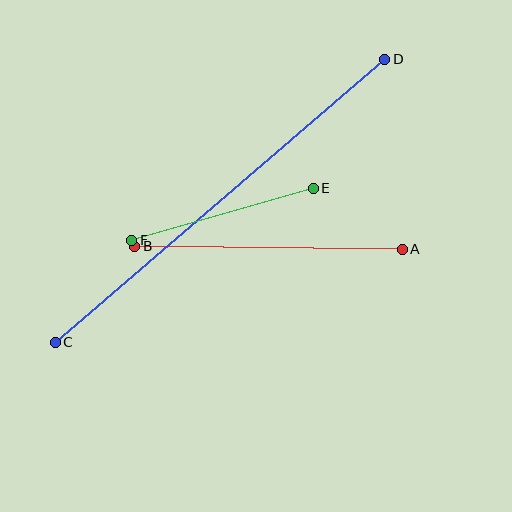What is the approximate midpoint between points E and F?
The midpoint is at approximately (223, 214) pixels.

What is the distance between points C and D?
The distance is approximately 434 pixels.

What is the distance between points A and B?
The distance is approximately 268 pixels.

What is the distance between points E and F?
The distance is approximately 189 pixels.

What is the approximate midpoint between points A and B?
The midpoint is at approximately (268, 248) pixels.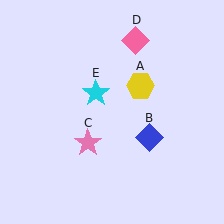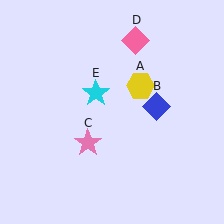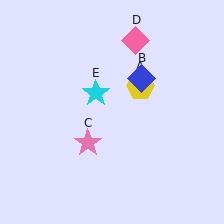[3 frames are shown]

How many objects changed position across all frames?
1 object changed position: blue diamond (object B).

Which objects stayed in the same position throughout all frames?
Yellow hexagon (object A) and pink star (object C) and pink diamond (object D) and cyan star (object E) remained stationary.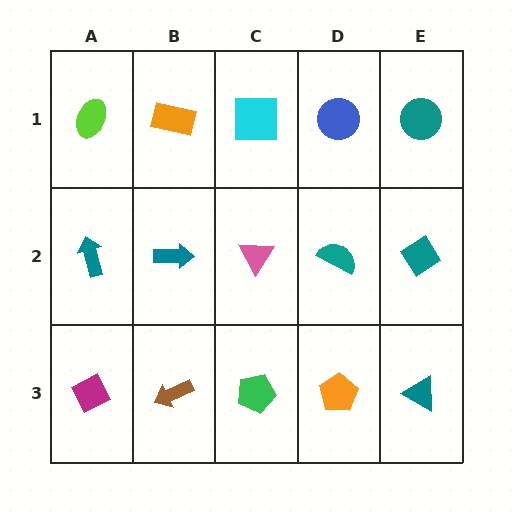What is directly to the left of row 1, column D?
A cyan square.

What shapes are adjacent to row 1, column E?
A teal diamond (row 2, column E), a blue circle (row 1, column D).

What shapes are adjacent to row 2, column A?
A lime ellipse (row 1, column A), a magenta diamond (row 3, column A), a teal arrow (row 2, column B).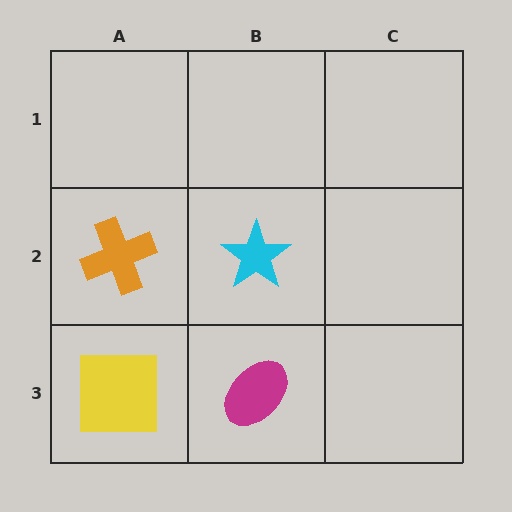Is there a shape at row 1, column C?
No, that cell is empty.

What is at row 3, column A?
A yellow square.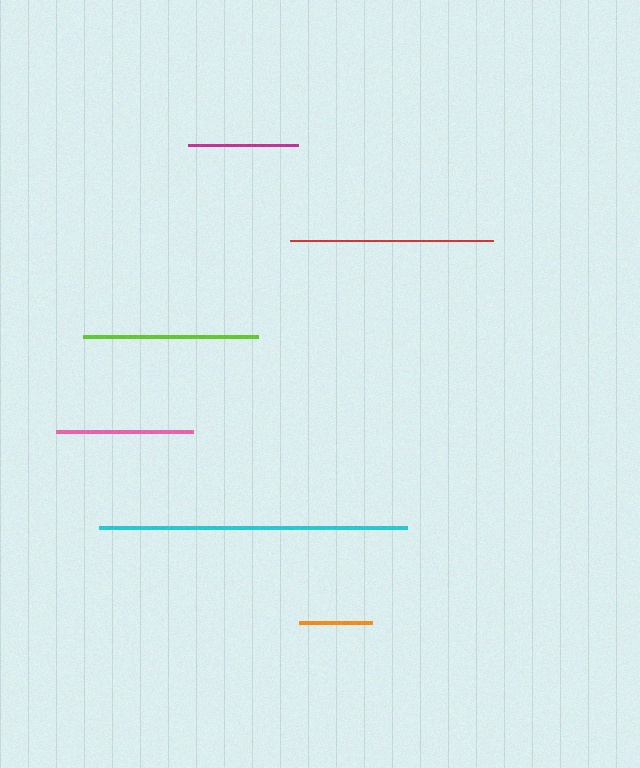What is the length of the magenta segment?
The magenta segment is approximately 110 pixels long.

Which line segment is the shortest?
The orange line is the shortest at approximately 73 pixels.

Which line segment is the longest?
The cyan line is the longest at approximately 308 pixels.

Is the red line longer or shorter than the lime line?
The red line is longer than the lime line.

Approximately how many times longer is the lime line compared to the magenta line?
The lime line is approximately 1.6 times the length of the magenta line.